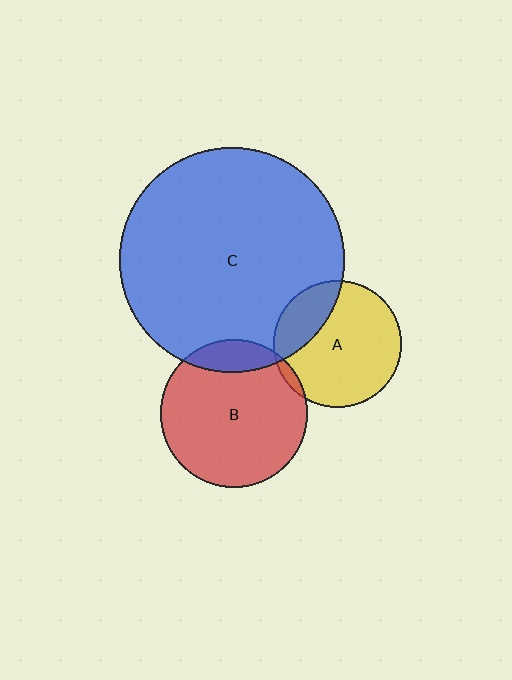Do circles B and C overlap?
Yes.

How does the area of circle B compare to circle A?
Approximately 1.3 times.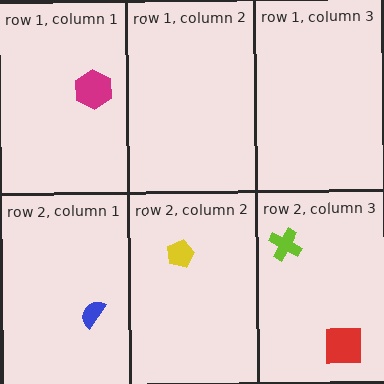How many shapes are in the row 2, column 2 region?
1.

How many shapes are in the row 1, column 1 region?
1.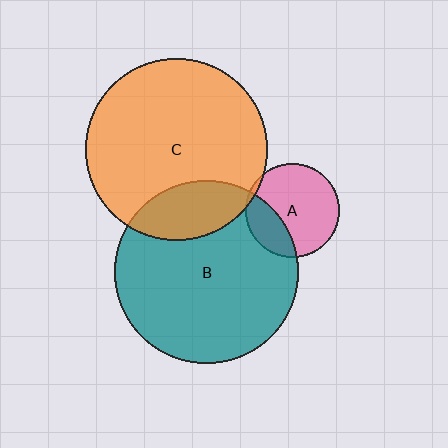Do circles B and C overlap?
Yes.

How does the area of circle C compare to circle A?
Approximately 3.7 times.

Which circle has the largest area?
Circle B (teal).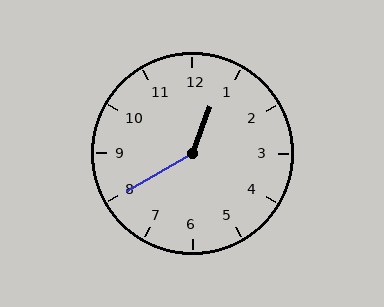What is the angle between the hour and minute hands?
Approximately 140 degrees.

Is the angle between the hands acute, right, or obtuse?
It is obtuse.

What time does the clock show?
12:40.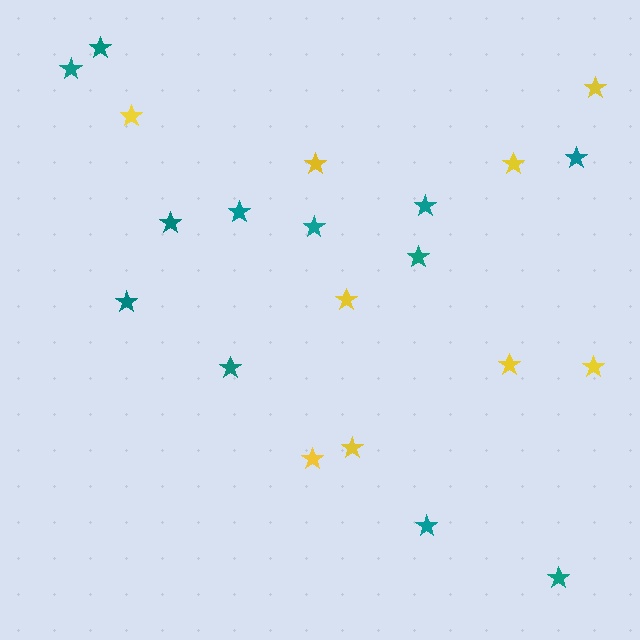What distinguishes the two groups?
There are 2 groups: one group of yellow stars (9) and one group of teal stars (12).